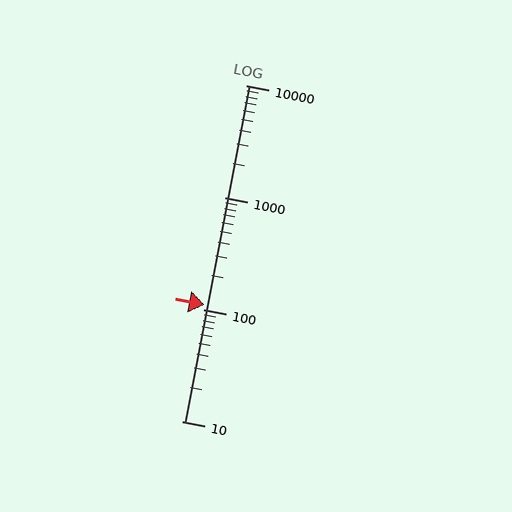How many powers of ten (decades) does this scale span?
The scale spans 3 decades, from 10 to 10000.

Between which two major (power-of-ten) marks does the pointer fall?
The pointer is between 100 and 1000.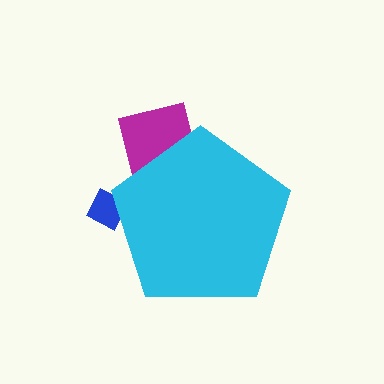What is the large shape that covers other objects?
A cyan pentagon.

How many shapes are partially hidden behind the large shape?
3 shapes are partially hidden.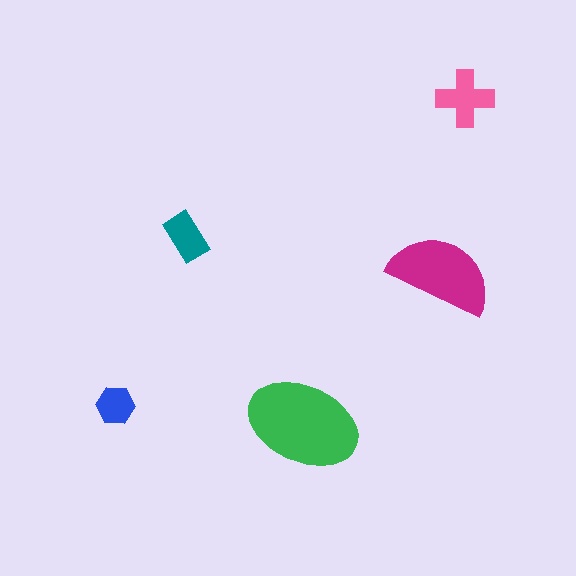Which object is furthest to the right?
The pink cross is rightmost.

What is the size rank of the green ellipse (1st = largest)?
1st.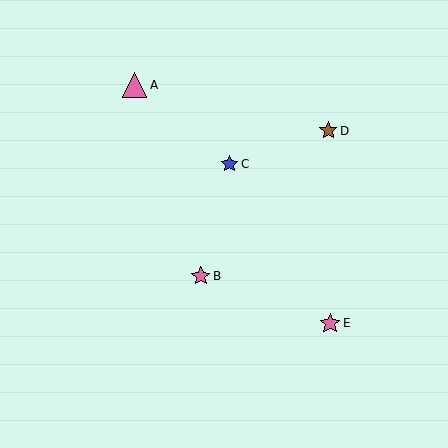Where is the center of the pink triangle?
The center of the pink triangle is at (134, 85).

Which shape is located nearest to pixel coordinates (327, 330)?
The pink star (labeled E) at (330, 323) is nearest to that location.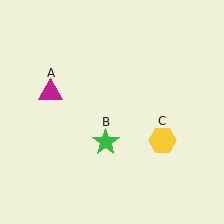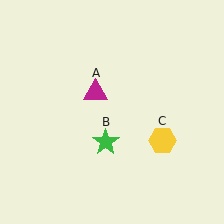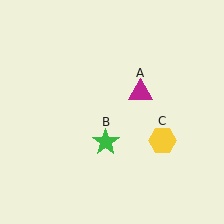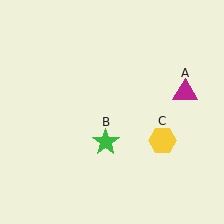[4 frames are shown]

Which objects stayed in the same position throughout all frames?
Green star (object B) and yellow hexagon (object C) remained stationary.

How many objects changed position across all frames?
1 object changed position: magenta triangle (object A).